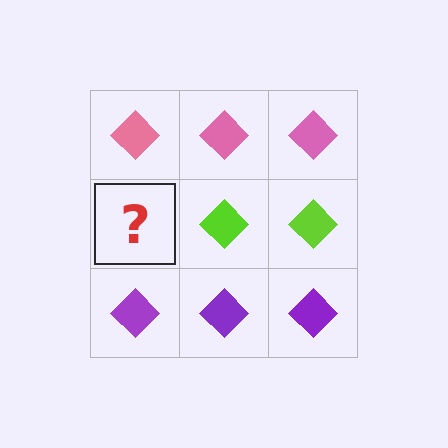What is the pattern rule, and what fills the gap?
The rule is that each row has a consistent color. The gap should be filled with a lime diamond.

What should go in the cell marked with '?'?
The missing cell should contain a lime diamond.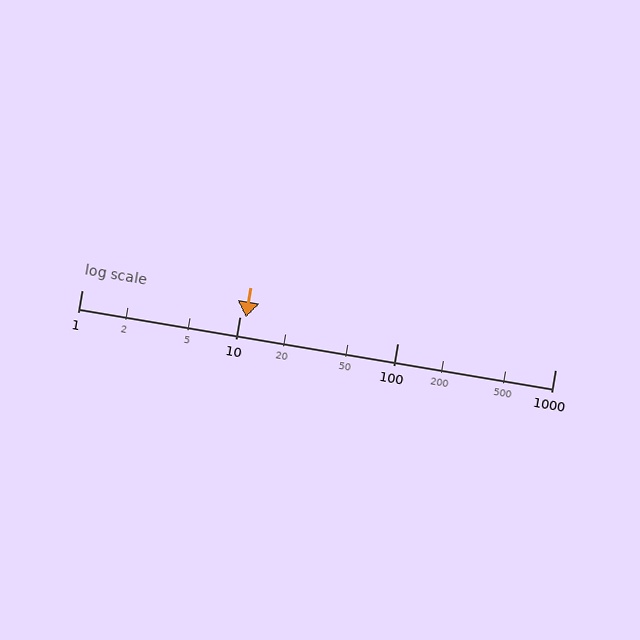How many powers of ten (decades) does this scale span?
The scale spans 3 decades, from 1 to 1000.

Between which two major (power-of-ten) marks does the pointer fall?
The pointer is between 10 and 100.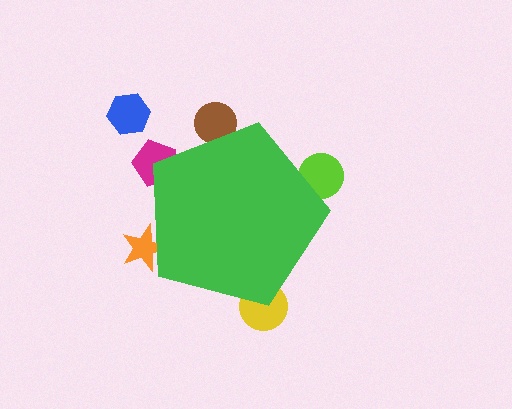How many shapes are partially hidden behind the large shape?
5 shapes are partially hidden.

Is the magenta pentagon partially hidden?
Yes, the magenta pentagon is partially hidden behind the green pentagon.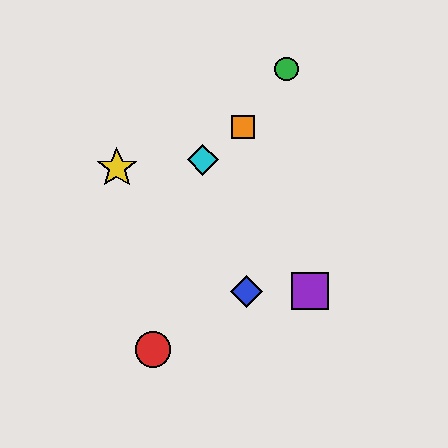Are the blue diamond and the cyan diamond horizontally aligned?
No, the blue diamond is at y≈291 and the cyan diamond is at y≈160.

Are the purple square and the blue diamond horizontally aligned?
Yes, both are at y≈291.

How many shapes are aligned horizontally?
2 shapes (the blue diamond, the purple square) are aligned horizontally.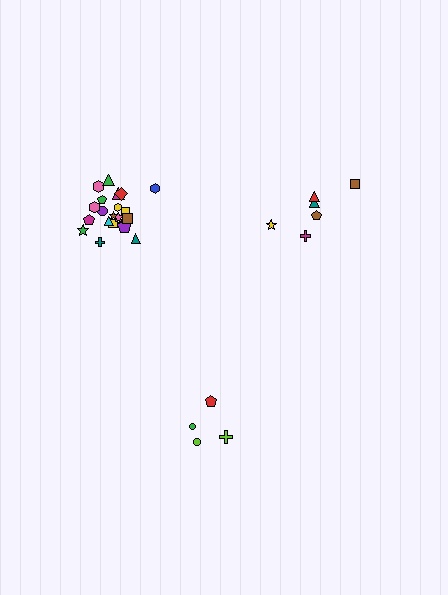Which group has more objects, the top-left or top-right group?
The top-left group.